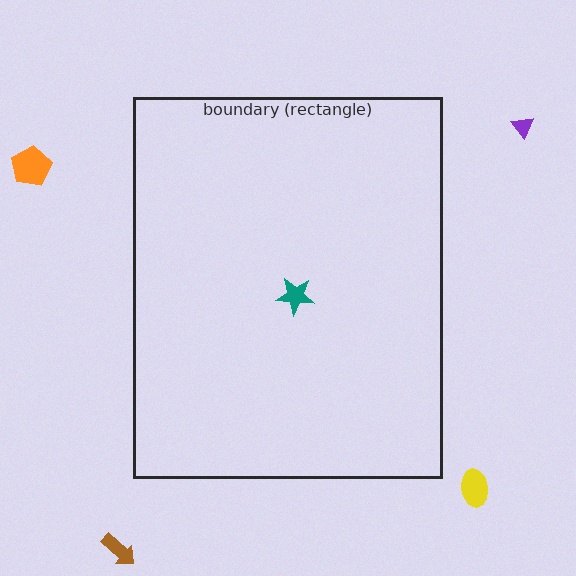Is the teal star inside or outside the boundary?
Inside.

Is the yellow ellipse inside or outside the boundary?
Outside.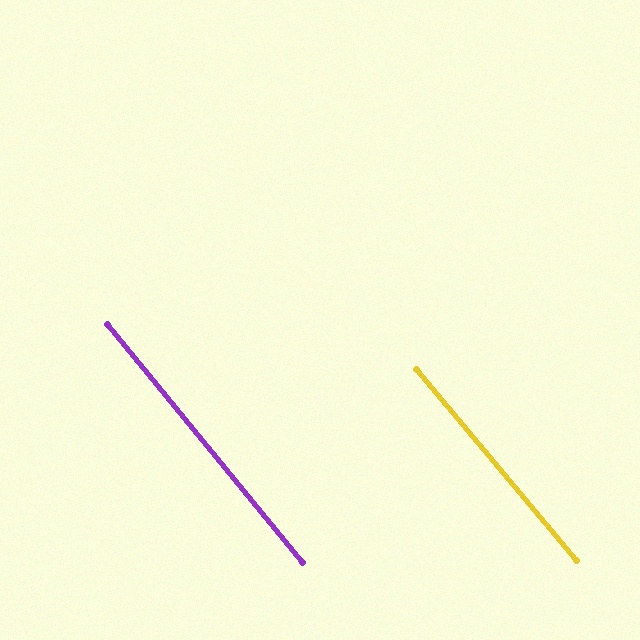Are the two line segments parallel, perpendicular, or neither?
Parallel — their directions differ by only 0.5°.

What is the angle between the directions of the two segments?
Approximately 1 degree.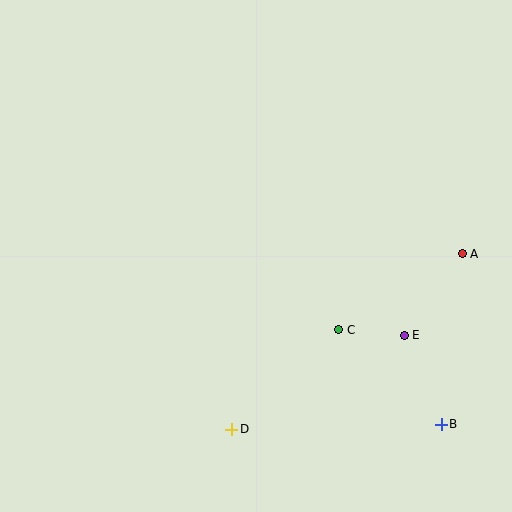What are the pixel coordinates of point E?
Point E is at (404, 335).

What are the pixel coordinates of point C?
Point C is at (339, 330).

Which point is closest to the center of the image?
Point C at (339, 330) is closest to the center.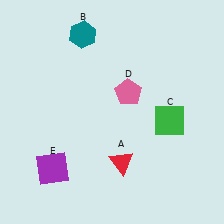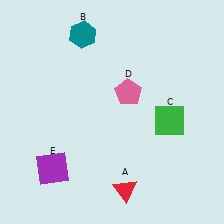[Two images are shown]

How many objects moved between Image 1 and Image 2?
1 object moved between the two images.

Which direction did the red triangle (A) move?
The red triangle (A) moved down.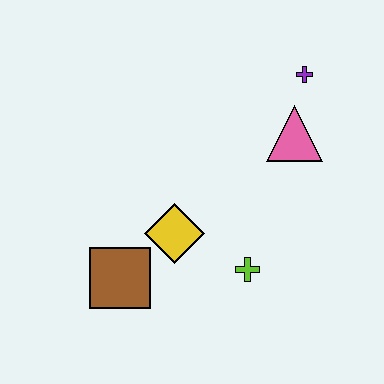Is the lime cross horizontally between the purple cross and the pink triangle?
No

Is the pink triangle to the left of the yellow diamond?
No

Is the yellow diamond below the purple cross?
Yes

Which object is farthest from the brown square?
The purple cross is farthest from the brown square.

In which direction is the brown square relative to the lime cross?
The brown square is to the left of the lime cross.